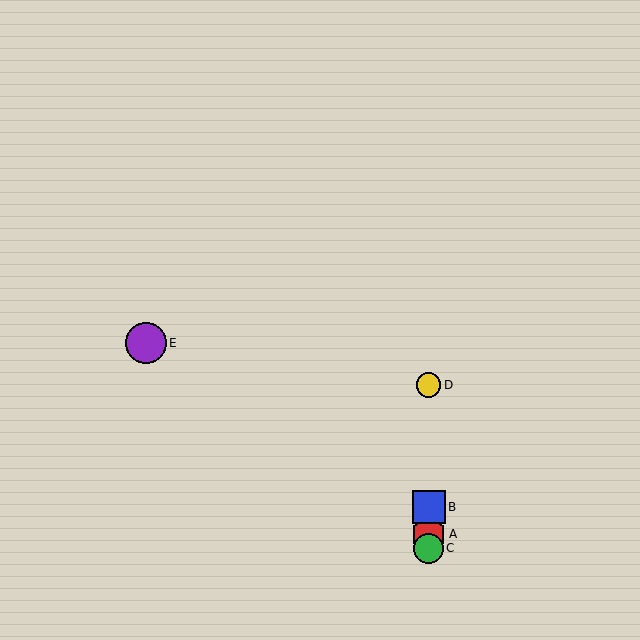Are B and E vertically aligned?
No, B is at x≈429 and E is at x≈146.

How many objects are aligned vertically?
4 objects (A, B, C, D) are aligned vertically.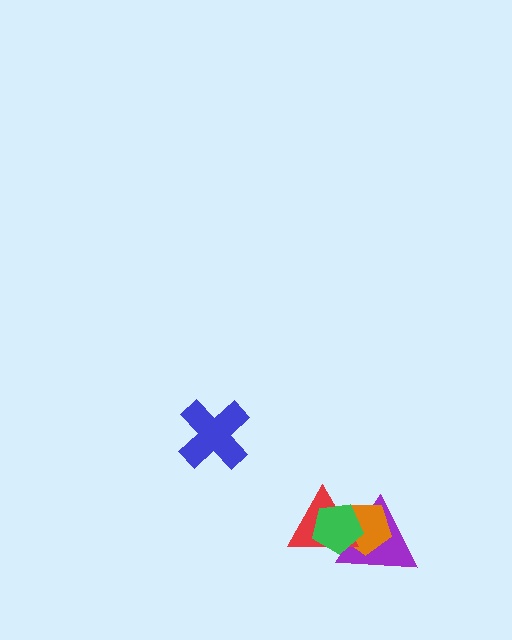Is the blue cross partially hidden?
No, no other shape covers it.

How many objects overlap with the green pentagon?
3 objects overlap with the green pentagon.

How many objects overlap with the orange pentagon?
3 objects overlap with the orange pentagon.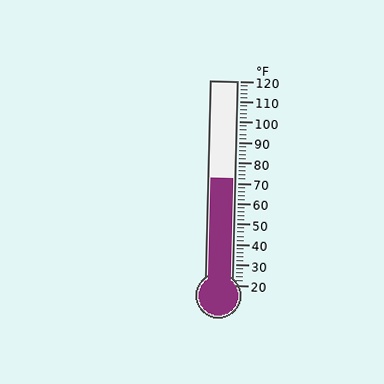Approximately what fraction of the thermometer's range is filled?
The thermometer is filled to approximately 50% of its range.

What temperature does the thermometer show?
The thermometer shows approximately 72°F.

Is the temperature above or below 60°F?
The temperature is above 60°F.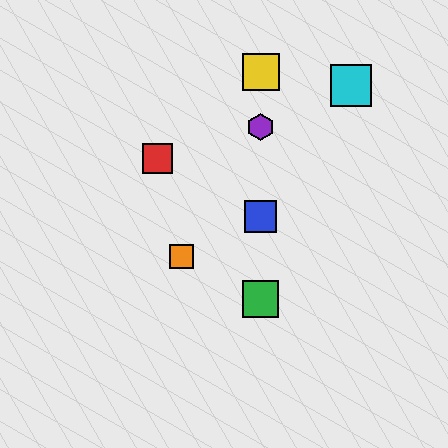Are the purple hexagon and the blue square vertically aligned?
Yes, both are at x≈261.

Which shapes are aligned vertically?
The blue square, the green square, the yellow square, the purple hexagon are aligned vertically.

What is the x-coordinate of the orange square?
The orange square is at x≈181.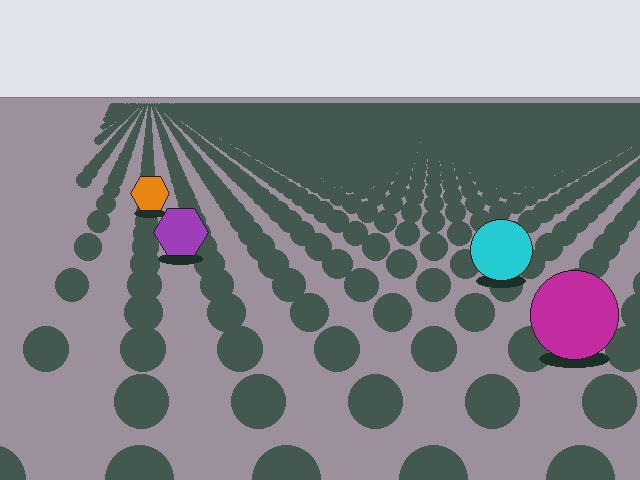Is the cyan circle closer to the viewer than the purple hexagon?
Yes. The cyan circle is closer — you can tell from the texture gradient: the ground texture is coarser near it.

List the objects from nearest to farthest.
From nearest to farthest: the magenta circle, the cyan circle, the purple hexagon, the orange hexagon.